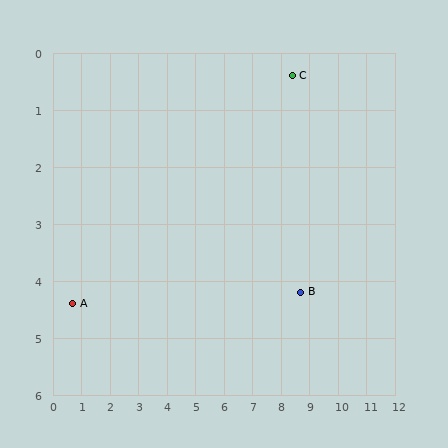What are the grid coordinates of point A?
Point A is at approximately (0.7, 4.4).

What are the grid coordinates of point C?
Point C is at approximately (8.4, 0.4).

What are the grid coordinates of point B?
Point B is at approximately (8.7, 4.2).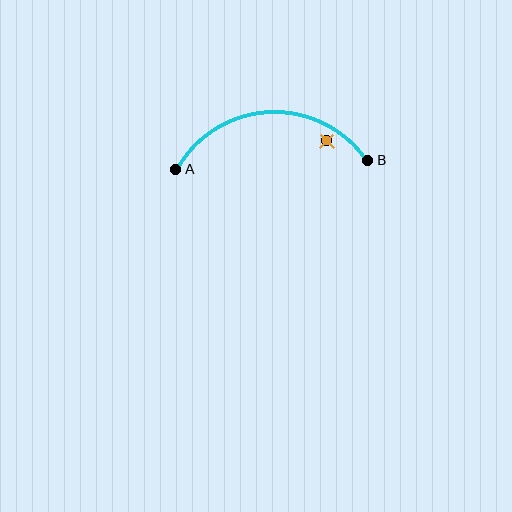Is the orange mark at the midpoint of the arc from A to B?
No — the orange mark does not lie on the arc at all. It sits slightly inside the curve.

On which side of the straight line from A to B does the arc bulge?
The arc bulges above the straight line connecting A and B.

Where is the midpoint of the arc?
The arc midpoint is the point on the curve farthest from the straight line joining A and B. It sits above that line.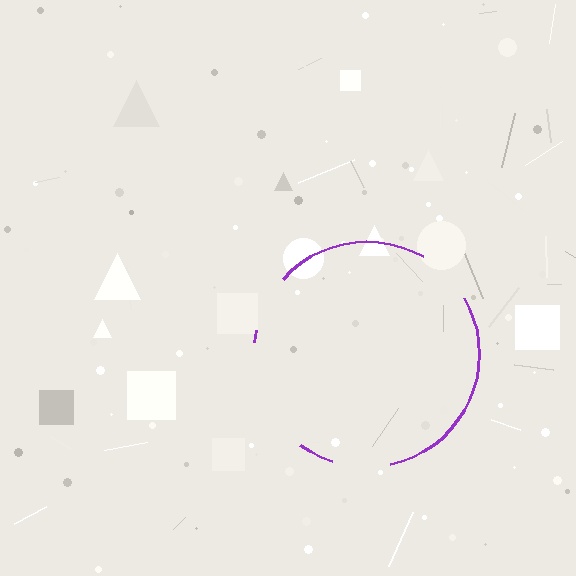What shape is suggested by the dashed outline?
The dashed outline suggests a circle.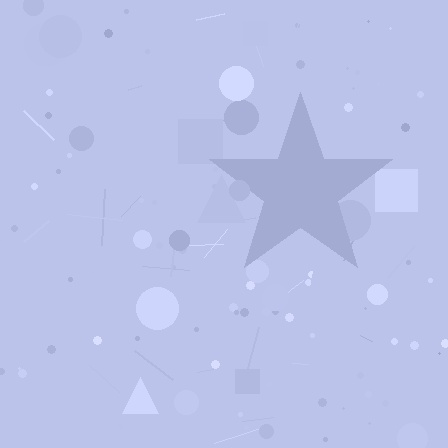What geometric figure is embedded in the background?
A star is embedded in the background.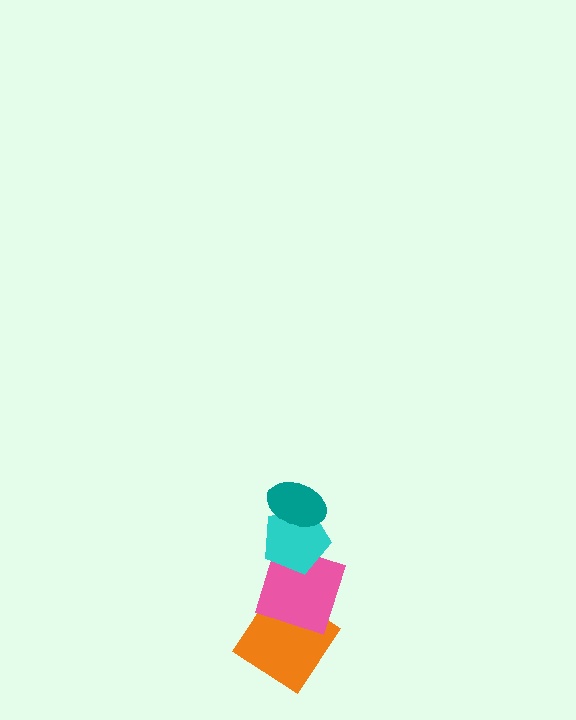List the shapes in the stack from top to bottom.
From top to bottom: the teal ellipse, the cyan pentagon, the pink square, the orange diamond.